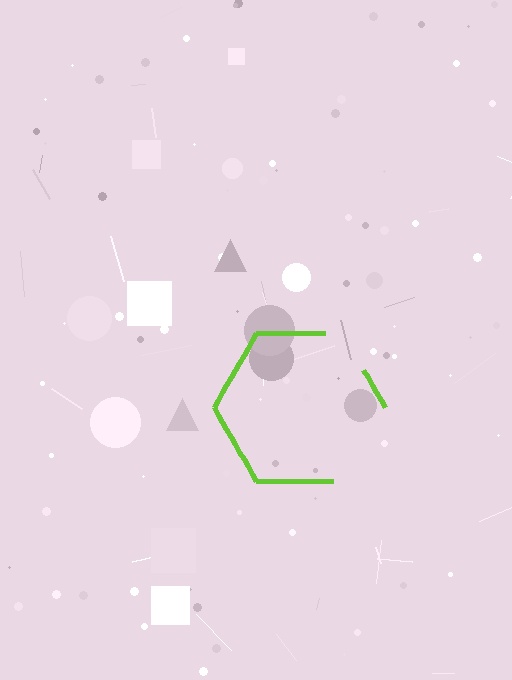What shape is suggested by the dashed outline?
The dashed outline suggests a hexagon.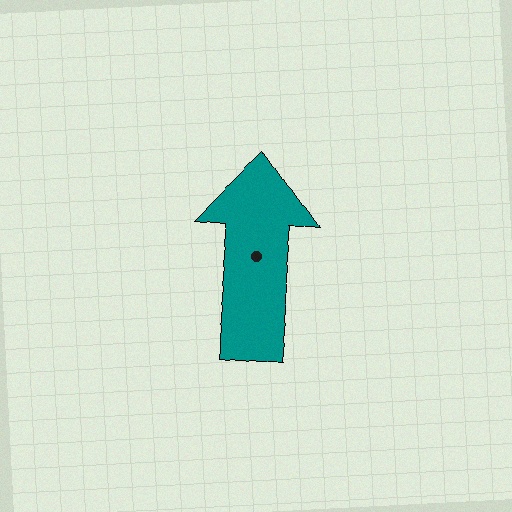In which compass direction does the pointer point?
North.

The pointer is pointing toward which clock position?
Roughly 12 o'clock.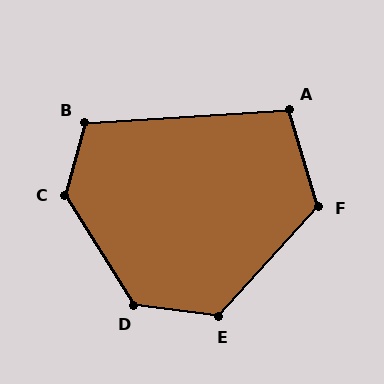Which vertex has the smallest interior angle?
A, at approximately 103 degrees.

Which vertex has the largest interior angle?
C, at approximately 132 degrees.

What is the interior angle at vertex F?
Approximately 121 degrees (obtuse).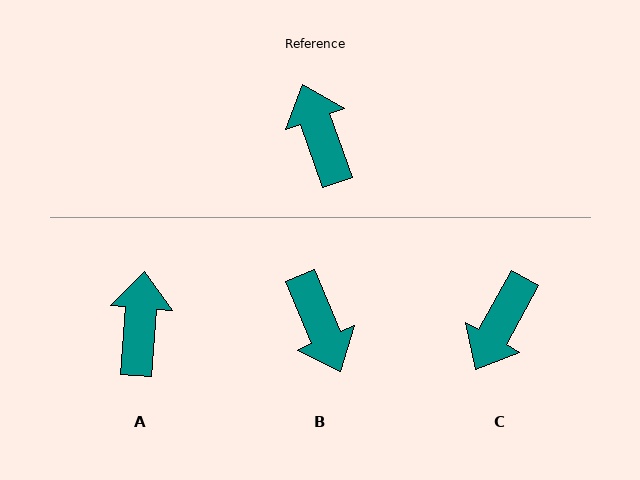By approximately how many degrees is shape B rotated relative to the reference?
Approximately 177 degrees clockwise.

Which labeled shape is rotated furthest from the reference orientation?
B, about 177 degrees away.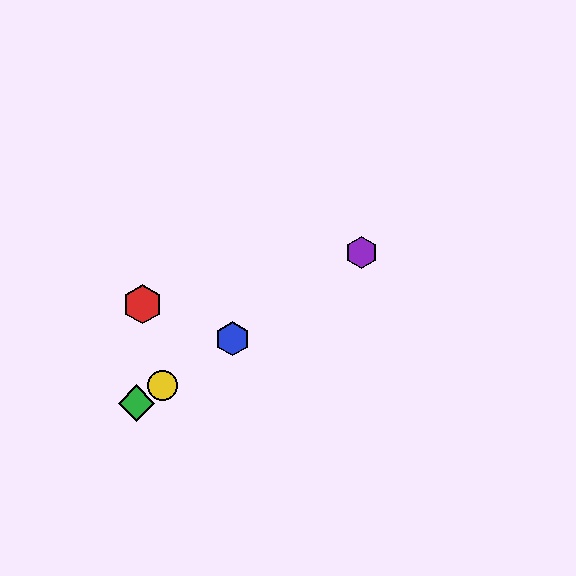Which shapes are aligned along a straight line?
The blue hexagon, the green diamond, the yellow circle, the purple hexagon are aligned along a straight line.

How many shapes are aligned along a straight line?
4 shapes (the blue hexagon, the green diamond, the yellow circle, the purple hexagon) are aligned along a straight line.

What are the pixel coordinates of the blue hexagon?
The blue hexagon is at (232, 339).